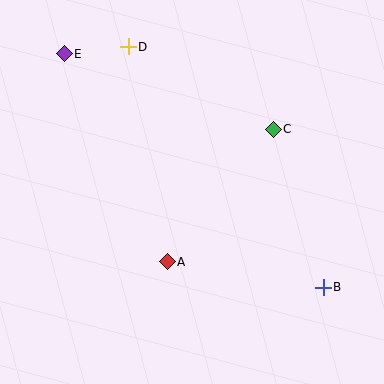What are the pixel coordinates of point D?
Point D is at (128, 47).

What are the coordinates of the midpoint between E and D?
The midpoint between E and D is at (96, 50).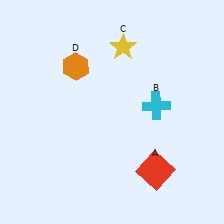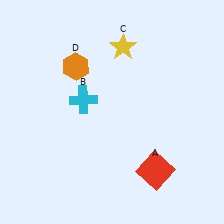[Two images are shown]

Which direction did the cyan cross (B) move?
The cyan cross (B) moved left.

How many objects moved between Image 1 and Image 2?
1 object moved between the two images.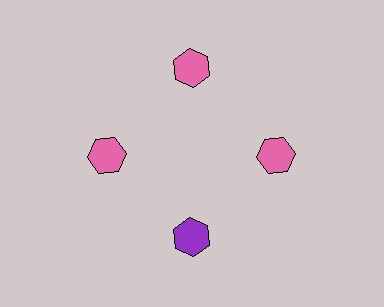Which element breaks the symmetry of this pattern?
The purple hexagon at roughly the 6 o'clock position breaks the symmetry. All other shapes are pink hexagons.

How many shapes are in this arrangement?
There are 4 shapes arranged in a ring pattern.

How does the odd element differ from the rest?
It has a different color: purple instead of pink.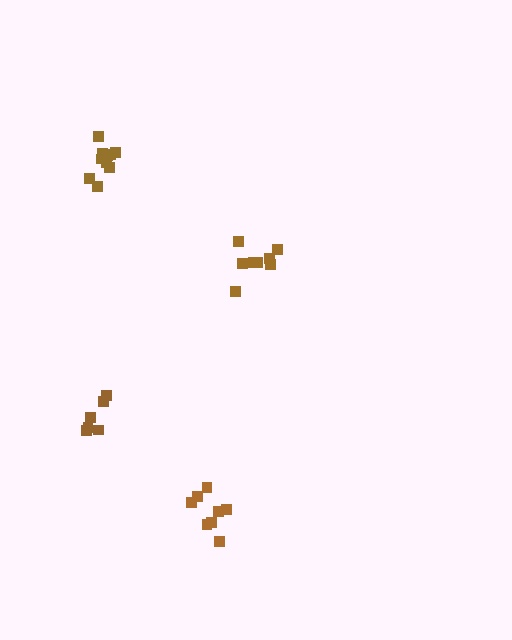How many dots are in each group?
Group 1: 9 dots, Group 2: 10 dots, Group 3: 6 dots, Group 4: 8 dots (33 total).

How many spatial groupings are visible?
There are 4 spatial groupings.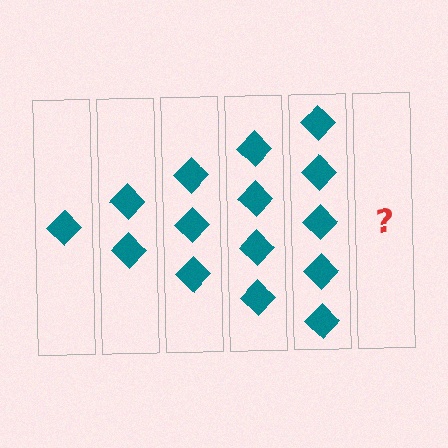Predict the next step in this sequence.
The next step is 6 diamonds.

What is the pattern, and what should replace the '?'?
The pattern is that each step adds one more diamond. The '?' should be 6 diamonds.